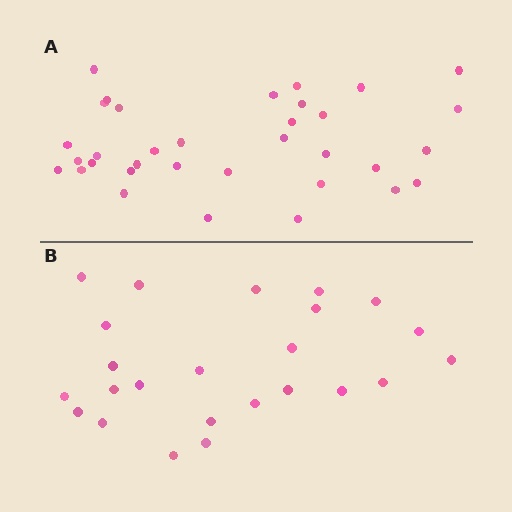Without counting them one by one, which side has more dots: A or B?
Region A (the top region) has more dots.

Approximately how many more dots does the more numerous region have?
Region A has roughly 10 or so more dots than region B.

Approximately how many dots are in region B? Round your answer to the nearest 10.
About 20 dots. (The exact count is 24, which rounds to 20.)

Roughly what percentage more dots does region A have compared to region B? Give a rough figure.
About 40% more.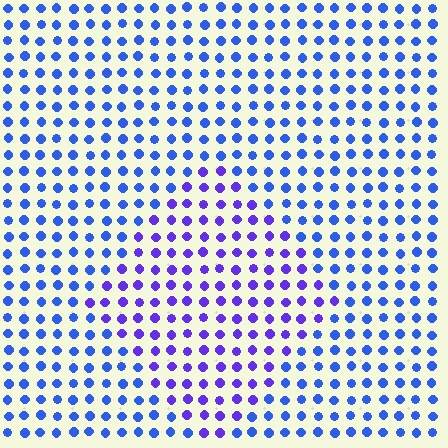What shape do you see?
I see a diamond.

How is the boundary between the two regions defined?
The boundary is defined purely by a slight shift in hue (about 33 degrees). Spacing, size, and orientation are identical on both sides.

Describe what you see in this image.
The image is filled with small blue elements in a uniform arrangement. A diamond-shaped region is visible where the elements are tinted to a slightly different hue, forming a subtle color boundary.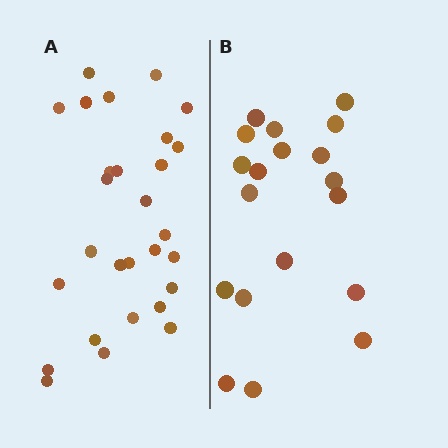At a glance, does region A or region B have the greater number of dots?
Region A (the left region) has more dots.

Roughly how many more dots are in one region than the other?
Region A has roughly 8 or so more dots than region B.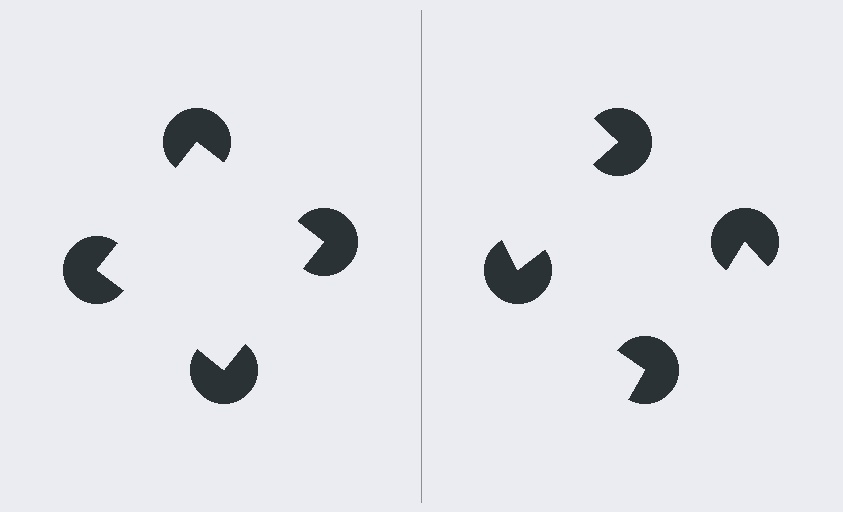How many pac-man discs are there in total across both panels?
8 — 4 on each side.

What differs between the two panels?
The pac-man discs are positioned identically on both sides; only the wedge orientations differ. On the left they align to a square; on the right they are misaligned.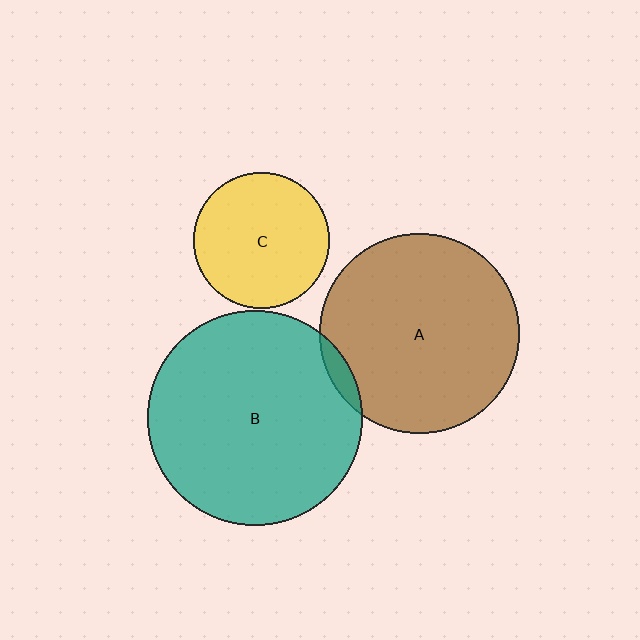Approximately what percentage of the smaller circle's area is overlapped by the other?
Approximately 5%.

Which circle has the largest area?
Circle B (teal).